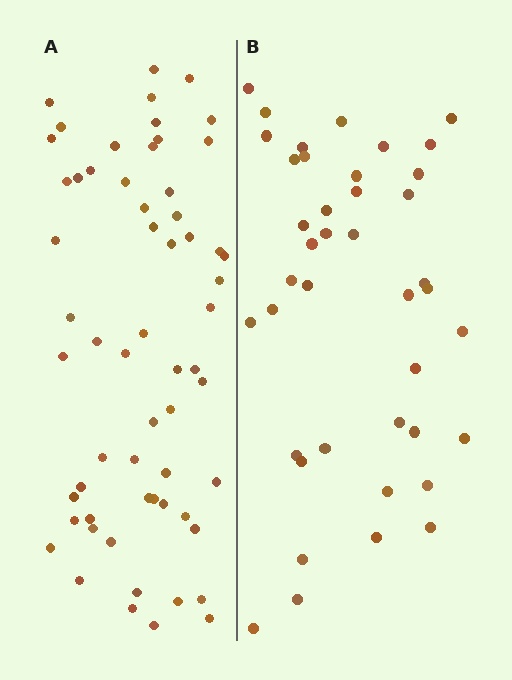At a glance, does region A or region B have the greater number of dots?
Region A (the left region) has more dots.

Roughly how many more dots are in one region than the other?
Region A has approximately 20 more dots than region B.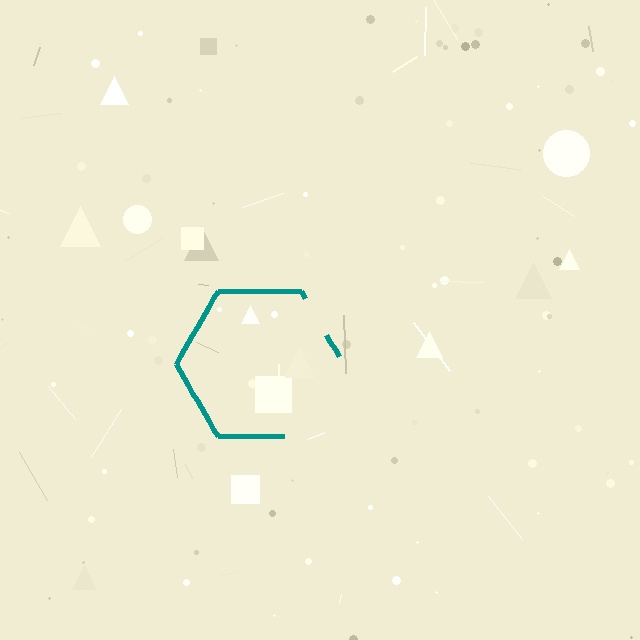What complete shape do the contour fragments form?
The contour fragments form a hexagon.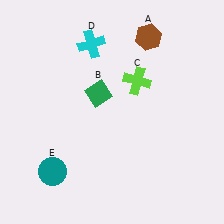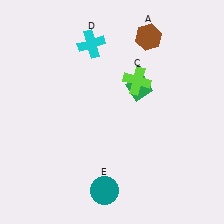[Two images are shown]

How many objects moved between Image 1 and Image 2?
2 objects moved between the two images.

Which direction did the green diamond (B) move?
The green diamond (B) moved right.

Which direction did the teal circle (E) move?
The teal circle (E) moved right.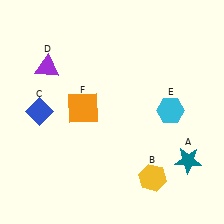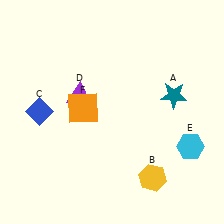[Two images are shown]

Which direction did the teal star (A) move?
The teal star (A) moved up.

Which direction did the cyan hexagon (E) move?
The cyan hexagon (E) moved down.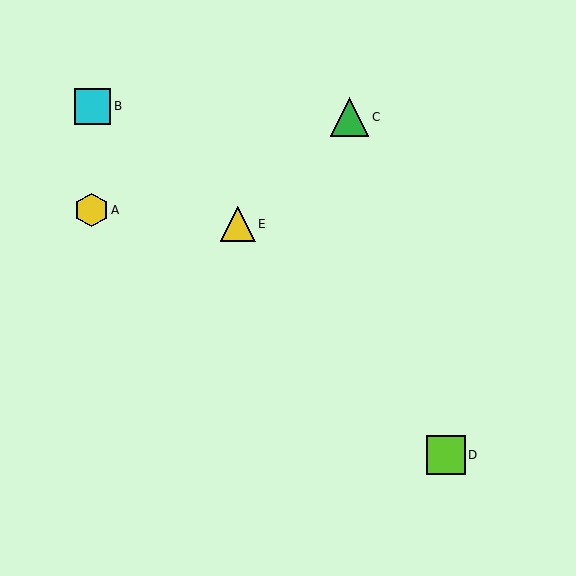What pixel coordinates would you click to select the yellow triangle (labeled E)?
Click at (238, 224) to select the yellow triangle E.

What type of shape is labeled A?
Shape A is a yellow hexagon.